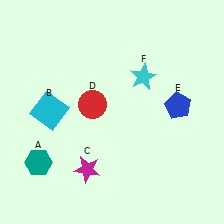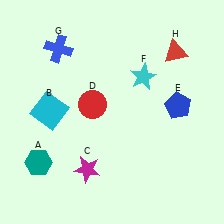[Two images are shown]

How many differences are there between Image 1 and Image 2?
There are 2 differences between the two images.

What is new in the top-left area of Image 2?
A blue cross (G) was added in the top-left area of Image 2.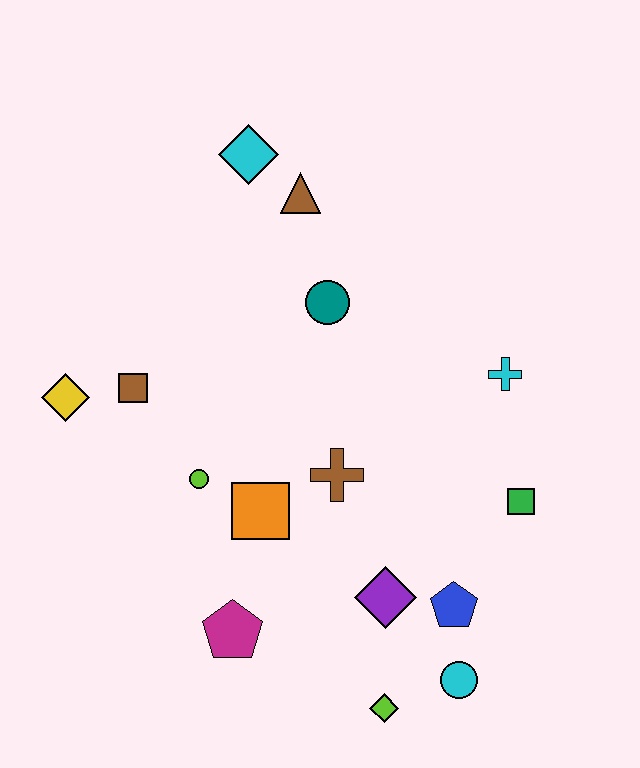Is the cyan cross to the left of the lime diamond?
No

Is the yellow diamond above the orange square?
Yes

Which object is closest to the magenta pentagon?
The orange square is closest to the magenta pentagon.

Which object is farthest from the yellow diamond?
The cyan circle is farthest from the yellow diamond.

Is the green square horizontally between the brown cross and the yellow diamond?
No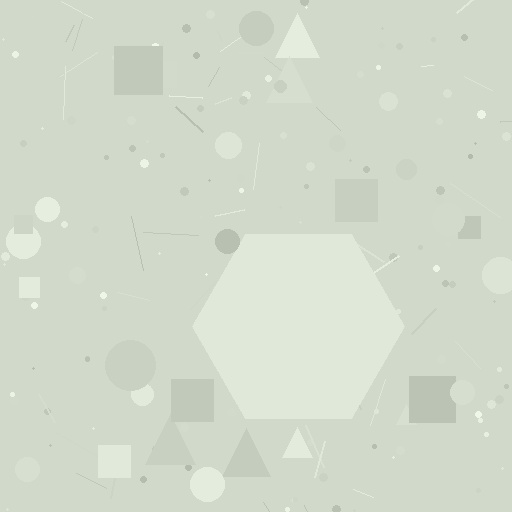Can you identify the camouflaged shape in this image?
The camouflaged shape is a hexagon.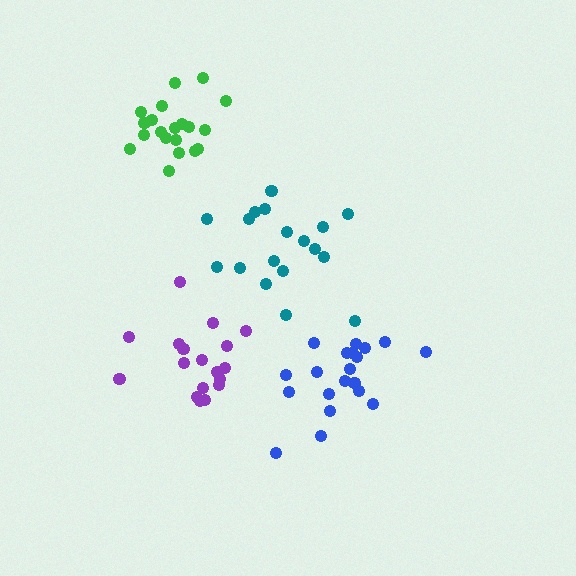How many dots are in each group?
Group 1: 18 dots, Group 2: 18 dots, Group 3: 20 dots, Group 4: 20 dots (76 total).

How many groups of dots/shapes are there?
There are 4 groups.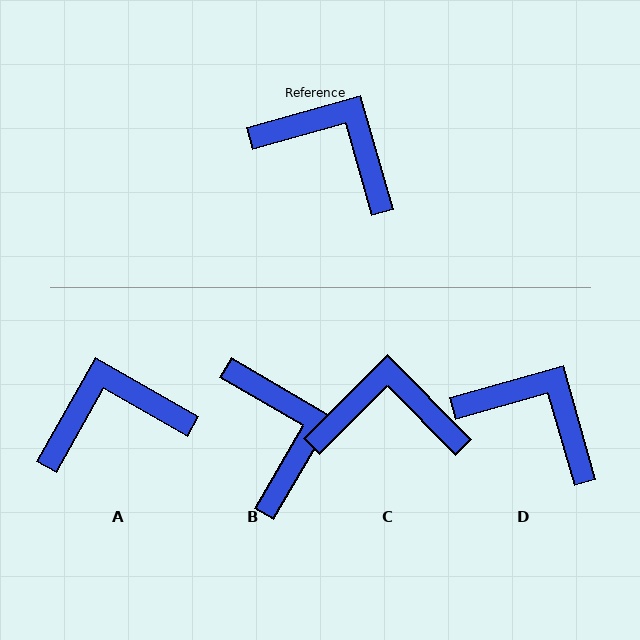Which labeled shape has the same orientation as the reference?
D.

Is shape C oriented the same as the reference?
No, it is off by about 29 degrees.